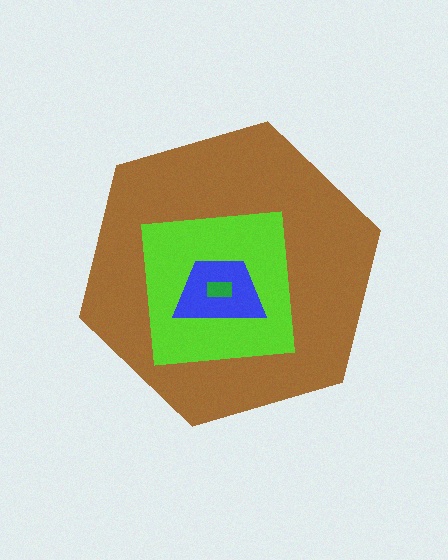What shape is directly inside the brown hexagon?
The lime square.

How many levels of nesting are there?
4.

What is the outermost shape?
The brown hexagon.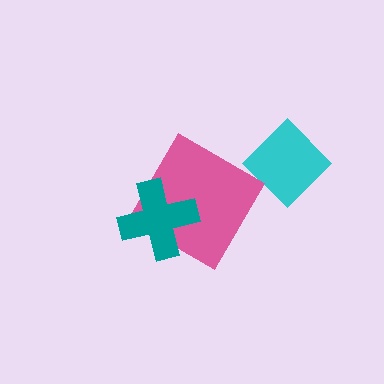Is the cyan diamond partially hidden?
No, no other shape covers it.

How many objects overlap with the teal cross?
1 object overlaps with the teal cross.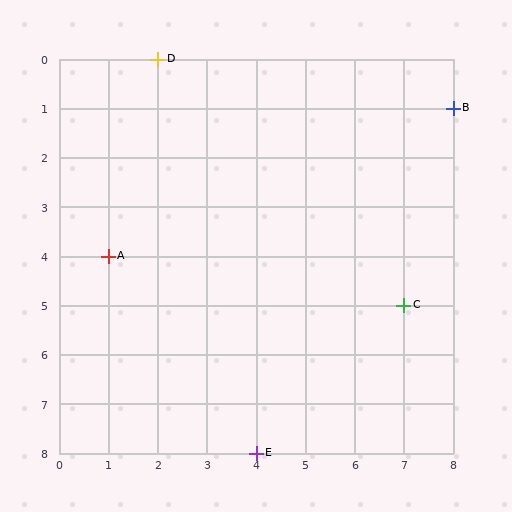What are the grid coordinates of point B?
Point B is at grid coordinates (8, 1).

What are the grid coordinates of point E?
Point E is at grid coordinates (4, 8).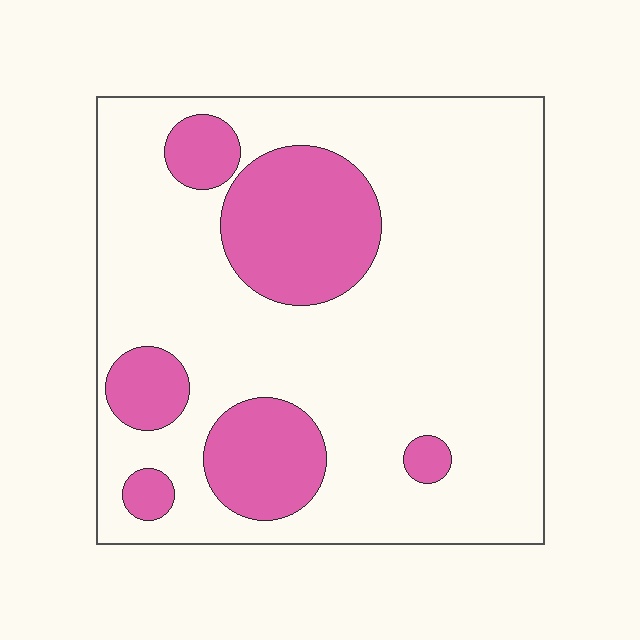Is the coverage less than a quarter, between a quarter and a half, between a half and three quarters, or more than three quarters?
Less than a quarter.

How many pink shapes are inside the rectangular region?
6.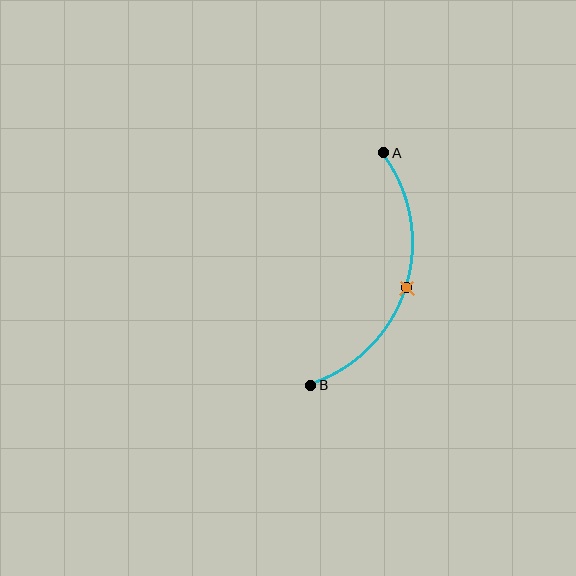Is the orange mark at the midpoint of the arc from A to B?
Yes. The orange mark lies on the arc at equal arc-length from both A and B — it is the arc midpoint.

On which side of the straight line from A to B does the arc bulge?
The arc bulges to the right of the straight line connecting A and B.